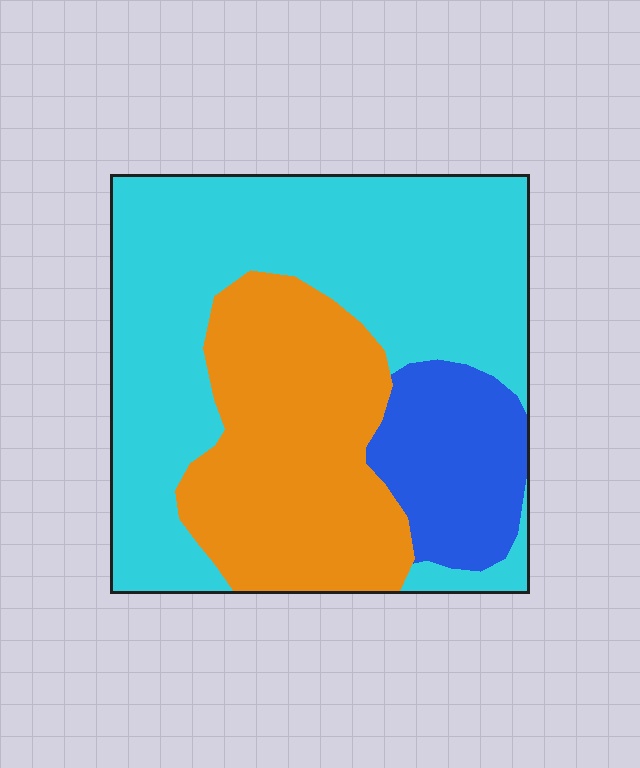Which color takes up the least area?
Blue, at roughly 15%.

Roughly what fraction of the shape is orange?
Orange covers about 30% of the shape.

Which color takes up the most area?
Cyan, at roughly 55%.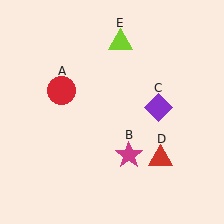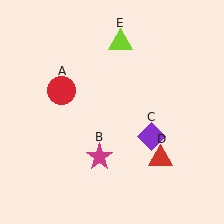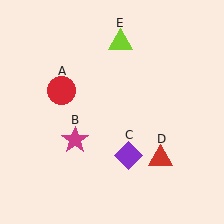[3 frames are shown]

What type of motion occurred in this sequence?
The magenta star (object B), purple diamond (object C) rotated clockwise around the center of the scene.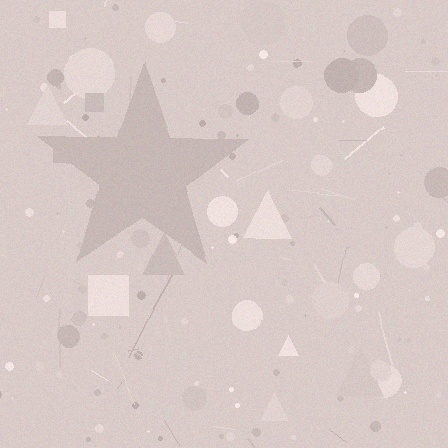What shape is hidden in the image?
A star is hidden in the image.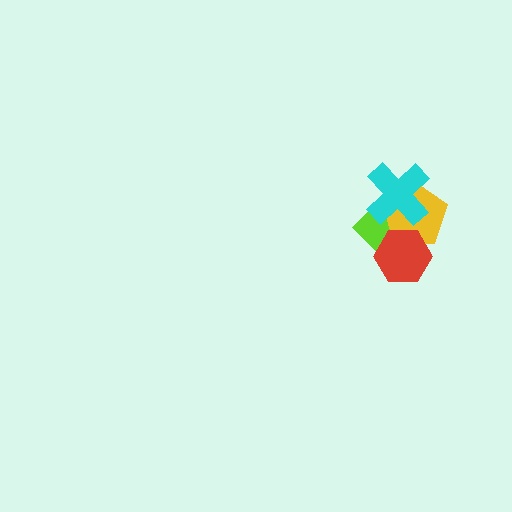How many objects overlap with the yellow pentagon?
3 objects overlap with the yellow pentagon.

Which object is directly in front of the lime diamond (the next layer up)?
The yellow pentagon is directly in front of the lime diamond.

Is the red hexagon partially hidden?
No, no other shape covers it.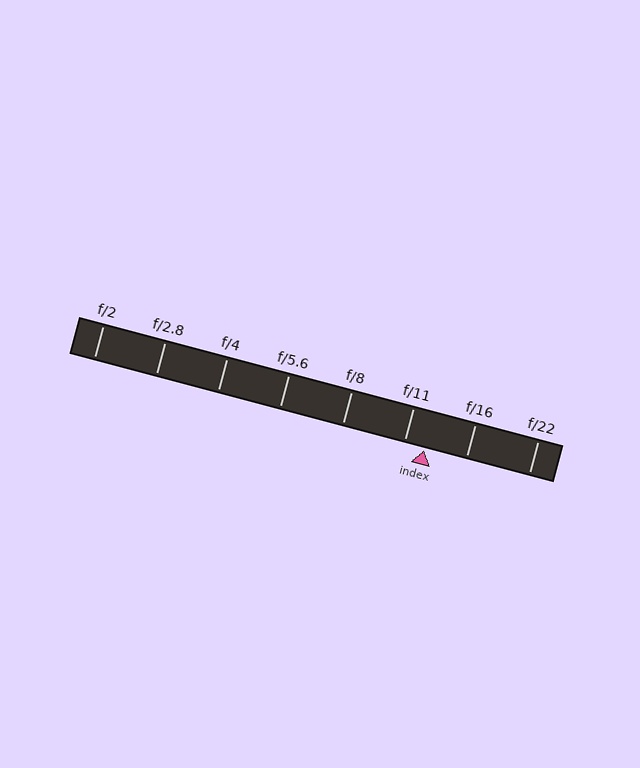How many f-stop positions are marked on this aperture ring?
There are 8 f-stop positions marked.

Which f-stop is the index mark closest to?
The index mark is closest to f/11.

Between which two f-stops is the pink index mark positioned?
The index mark is between f/11 and f/16.